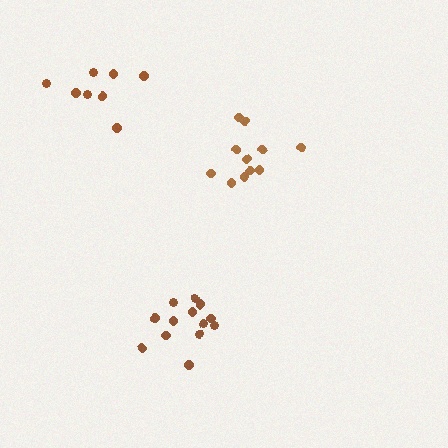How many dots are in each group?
Group 1: 13 dots, Group 2: 11 dots, Group 3: 8 dots (32 total).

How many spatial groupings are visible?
There are 3 spatial groupings.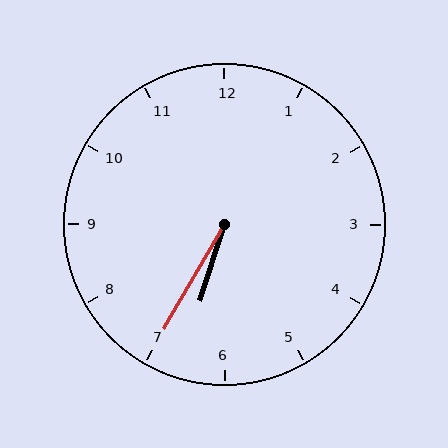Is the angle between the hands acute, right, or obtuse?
It is acute.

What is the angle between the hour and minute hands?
Approximately 12 degrees.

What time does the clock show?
6:35.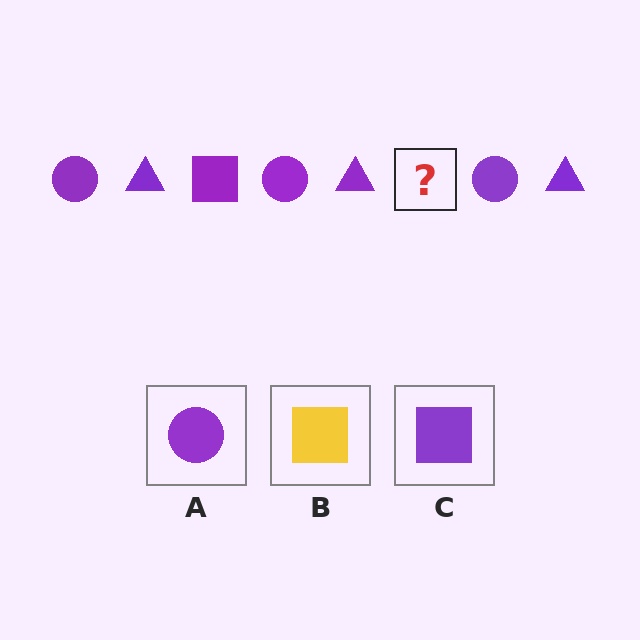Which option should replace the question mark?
Option C.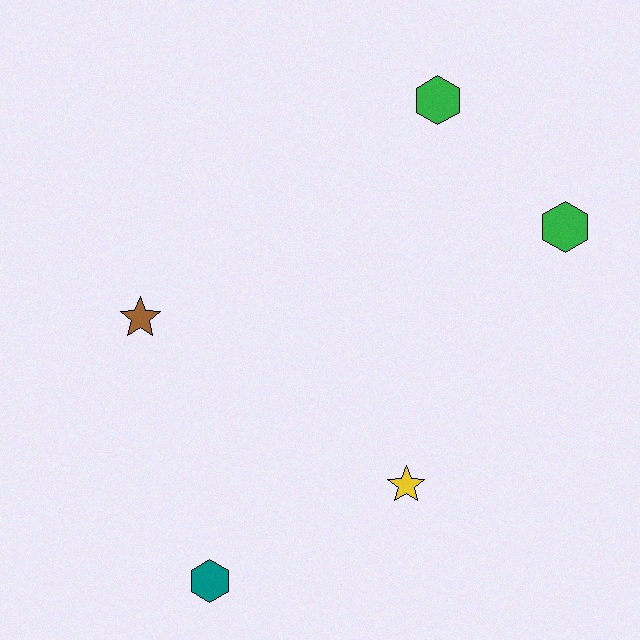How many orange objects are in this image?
There are no orange objects.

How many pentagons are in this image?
There are no pentagons.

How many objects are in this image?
There are 5 objects.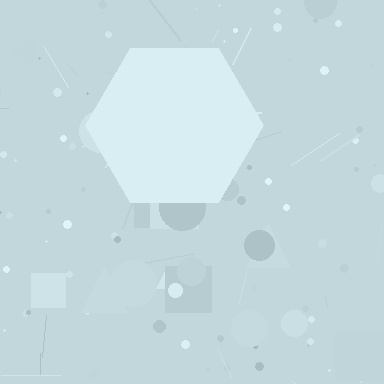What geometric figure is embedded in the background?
A hexagon is embedded in the background.